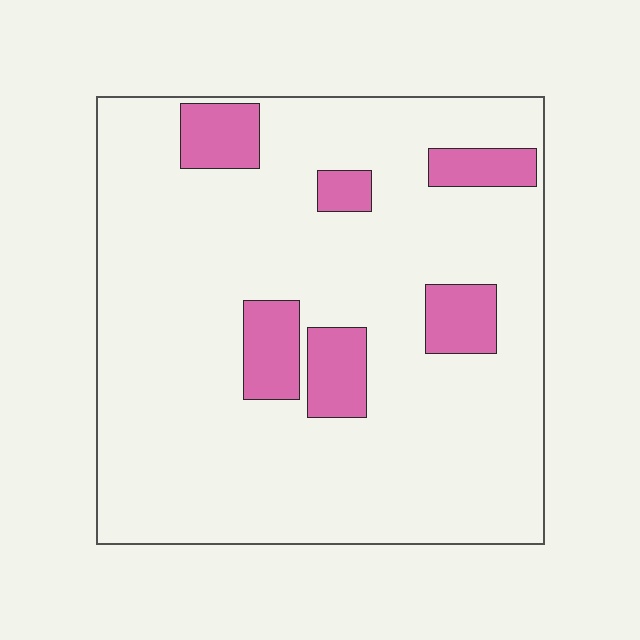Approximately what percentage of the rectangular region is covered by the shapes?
Approximately 15%.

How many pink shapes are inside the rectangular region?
6.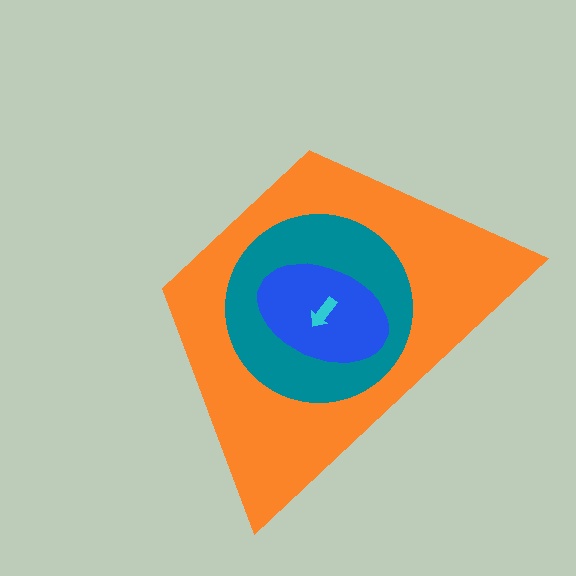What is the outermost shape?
The orange trapezoid.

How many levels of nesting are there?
4.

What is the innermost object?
The cyan arrow.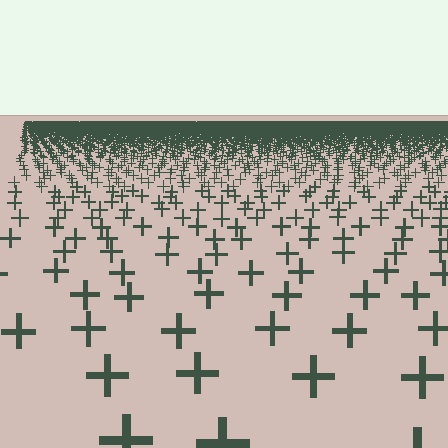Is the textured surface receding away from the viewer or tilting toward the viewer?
The surface is receding away from the viewer. Texture elements get smaller and denser toward the top.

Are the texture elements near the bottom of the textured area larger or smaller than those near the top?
Larger. Near the bottom, elements are closer to the viewer and appear at a bigger on-screen size.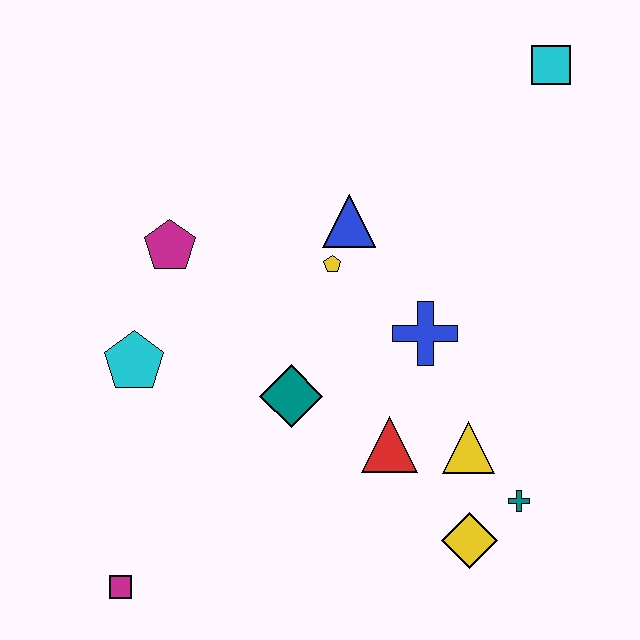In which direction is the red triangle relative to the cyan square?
The red triangle is below the cyan square.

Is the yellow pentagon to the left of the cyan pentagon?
No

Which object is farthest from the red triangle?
The cyan square is farthest from the red triangle.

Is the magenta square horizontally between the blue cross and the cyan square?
No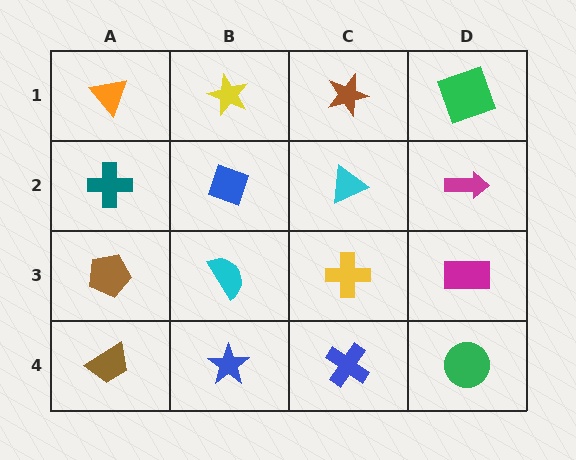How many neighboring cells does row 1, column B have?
3.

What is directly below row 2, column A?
A brown pentagon.